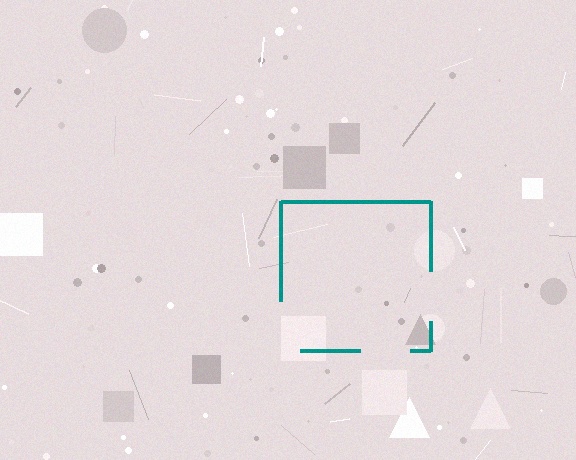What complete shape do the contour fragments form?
The contour fragments form a square.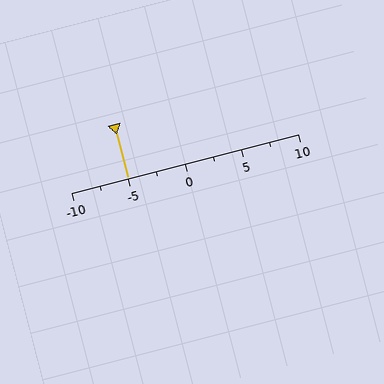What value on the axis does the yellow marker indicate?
The marker indicates approximately -5.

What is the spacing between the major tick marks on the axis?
The major ticks are spaced 5 apart.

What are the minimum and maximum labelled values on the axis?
The axis runs from -10 to 10.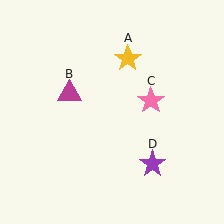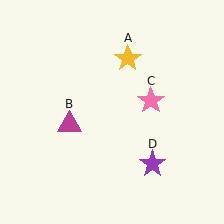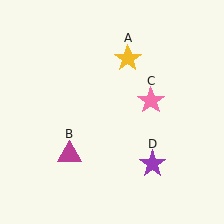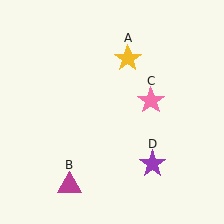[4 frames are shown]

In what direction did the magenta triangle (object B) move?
The magenta triangle (object B) moved down.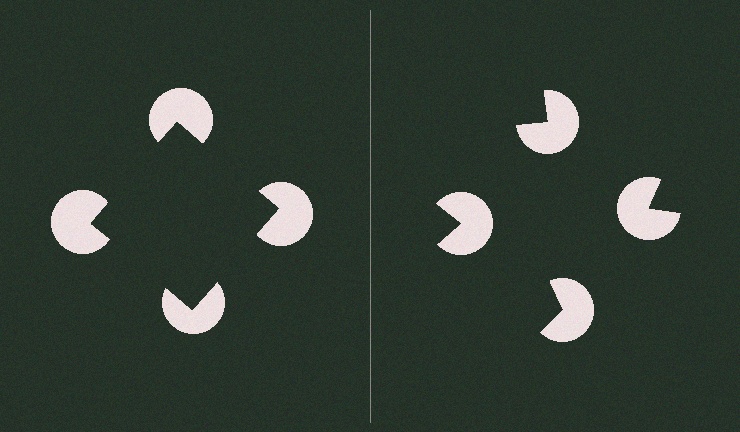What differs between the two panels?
The pac-man discs are positioned identically on both sides; only the wedge orientations differ. On the left they align to a square; on the right they are misaligned.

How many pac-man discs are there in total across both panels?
8 — 4 on each side.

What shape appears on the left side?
An illusory square.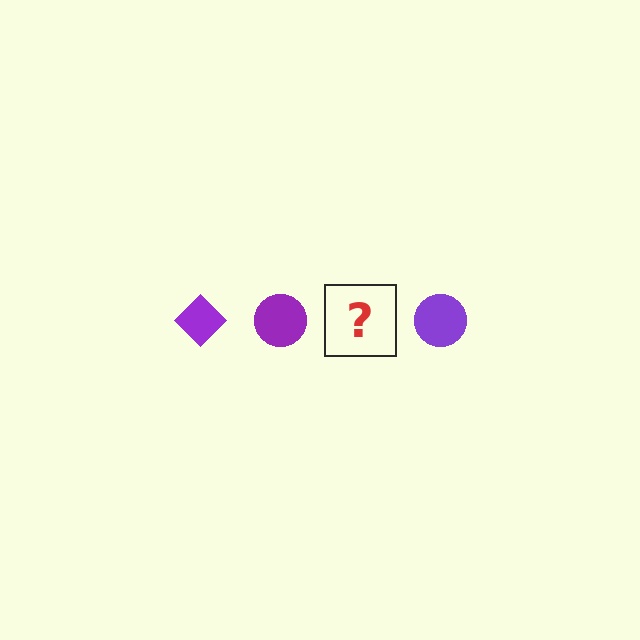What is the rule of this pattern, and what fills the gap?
The rule is that the pattern cycles through diamond, circle shapes in purple. The gap should be filled with a purple diamond.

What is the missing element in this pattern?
The missing element is a purple diamond.